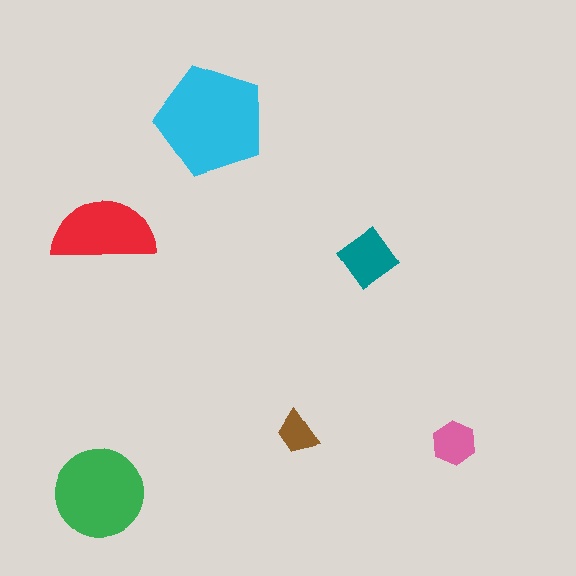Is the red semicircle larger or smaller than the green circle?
Smaller.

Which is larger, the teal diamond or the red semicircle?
The red semicircle.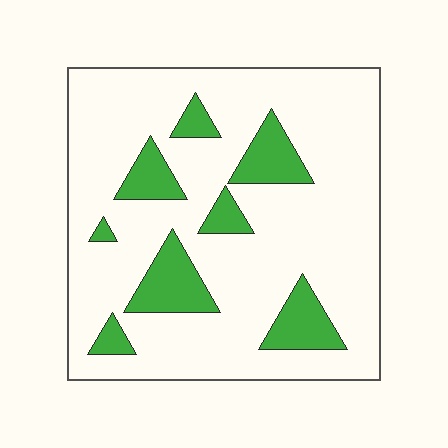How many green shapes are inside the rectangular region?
8.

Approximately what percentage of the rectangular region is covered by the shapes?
Approximately 20%.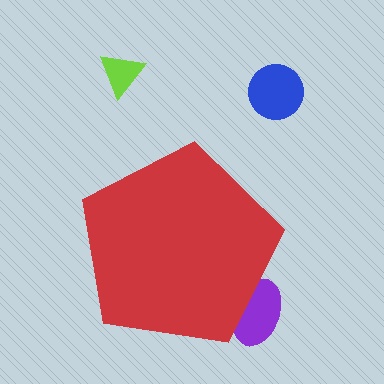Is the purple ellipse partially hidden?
Yes, the purple ellipse is partially hidden behind the red pentagon.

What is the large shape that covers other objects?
A red pentagon.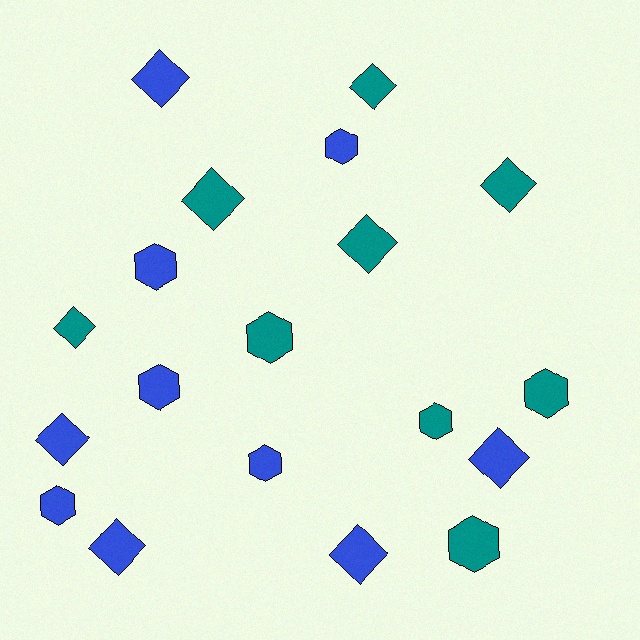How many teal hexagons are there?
There are 4 teal hexagons.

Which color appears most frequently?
Blue, with 10 objects.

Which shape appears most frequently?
Diamond, with 10 objects.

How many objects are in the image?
There are 19 objects.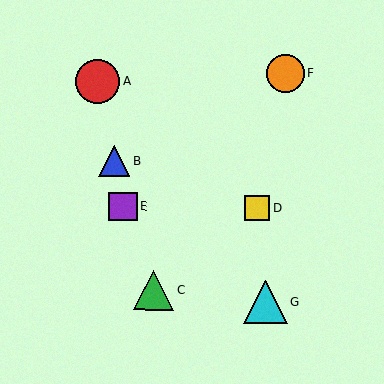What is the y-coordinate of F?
Object F is at y≈73.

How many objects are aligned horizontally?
2 objects (D, E) are aligned horizontally.